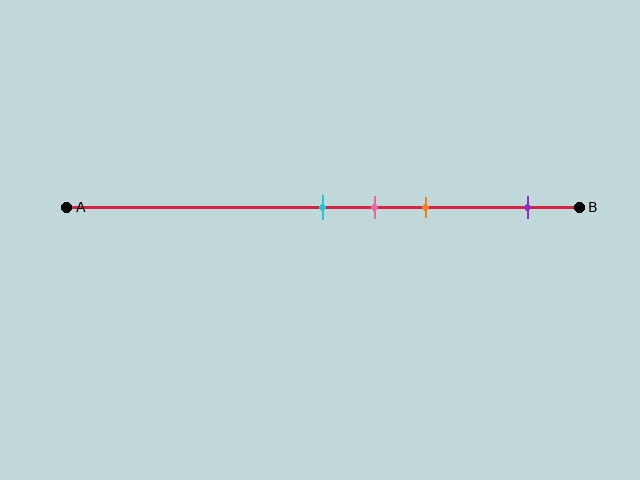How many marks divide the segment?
There are 4 marks dividing the segment.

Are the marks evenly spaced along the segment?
No, the marks are not evenly spaced.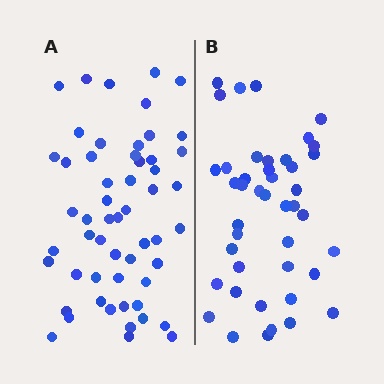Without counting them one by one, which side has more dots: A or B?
Region A (the left region) has more dots.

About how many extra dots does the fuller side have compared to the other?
Region A has roughly 12 or so more dots than region B.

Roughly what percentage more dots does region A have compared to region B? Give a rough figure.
About 30% more.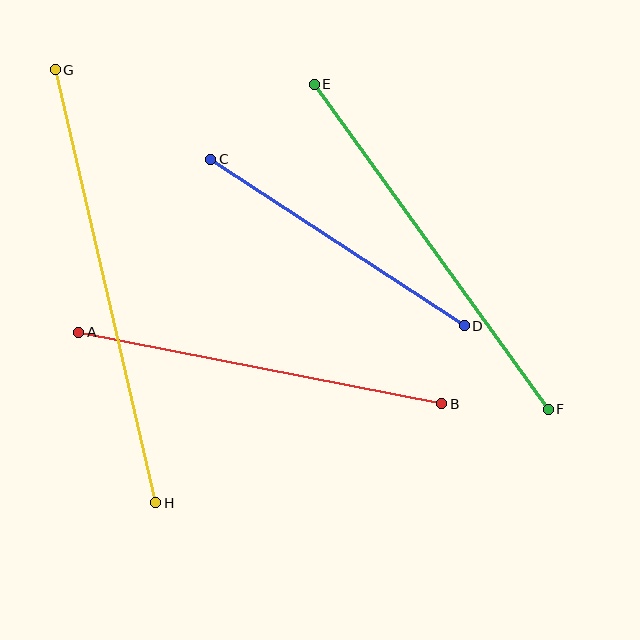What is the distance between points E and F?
The distance is approximately 401 pixels.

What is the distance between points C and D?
The distance is approximately 304 pixels.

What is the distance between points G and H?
The distance is approximately 445 pixels.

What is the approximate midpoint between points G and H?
The midpoint is at approximately (106, 286) pixels.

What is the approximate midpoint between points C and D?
The midpoint is at approximately (337, 242) pixels.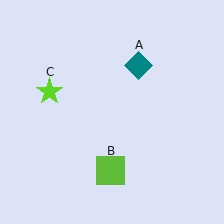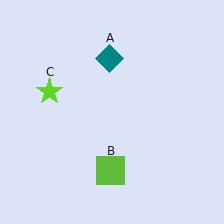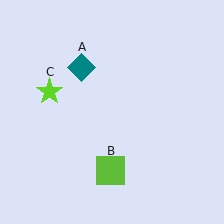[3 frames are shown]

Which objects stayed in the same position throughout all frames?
Lime square (object B) and lime star (object C) remained stationary.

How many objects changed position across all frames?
1 object changed position: teal diamond (object A).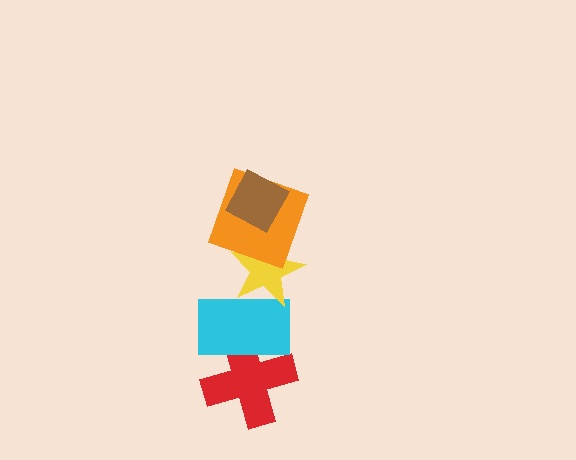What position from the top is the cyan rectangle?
The cyan rectangle is 4th from the top.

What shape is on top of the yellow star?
The orange square is on top of the yellow star.